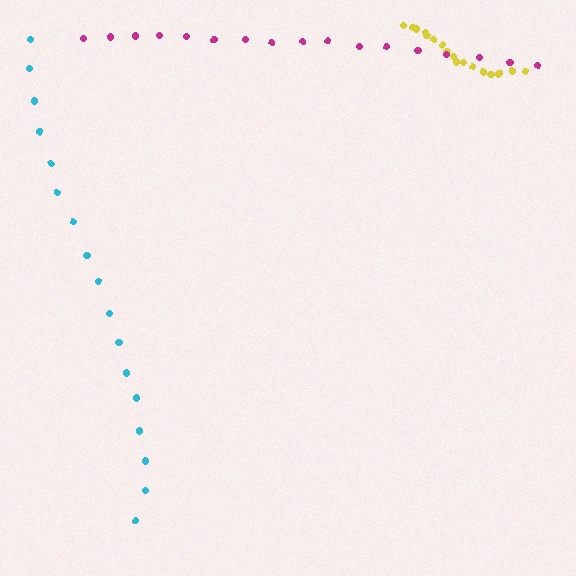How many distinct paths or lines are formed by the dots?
There are 3 distinct paths.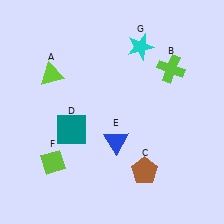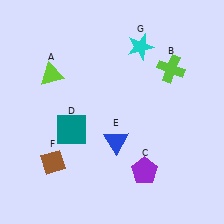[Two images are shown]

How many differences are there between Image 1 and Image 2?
There are 2 differences between the two images.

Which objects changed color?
C changed from brown to purple. F changed from lime to brown.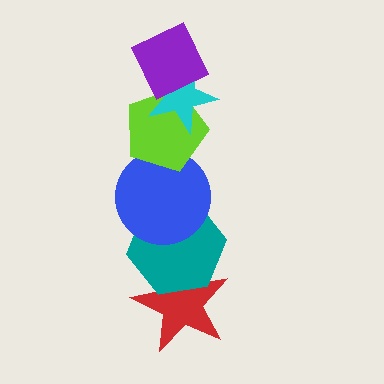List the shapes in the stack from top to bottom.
From top to bottom: the purple diamond, the cyan star, the lime pentagon, the blue circle, the teal hexagon, the red star.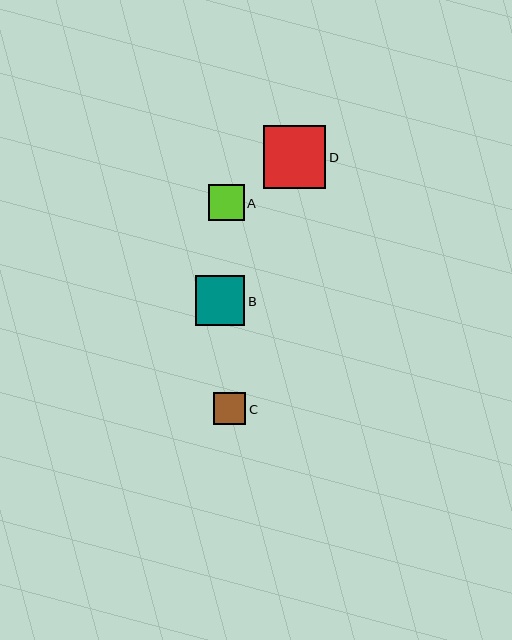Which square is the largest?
Square D is the largest with a size of approximately 62 pixels.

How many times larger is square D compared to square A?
Square D is approximately 1.7 times the size of square A.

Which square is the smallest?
Square C is the smallest with a size of approximately 32 pixels.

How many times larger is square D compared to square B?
Square D is approximately 1.3 times the size of square B.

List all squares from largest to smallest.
From largest to smallest: D, B, A, C.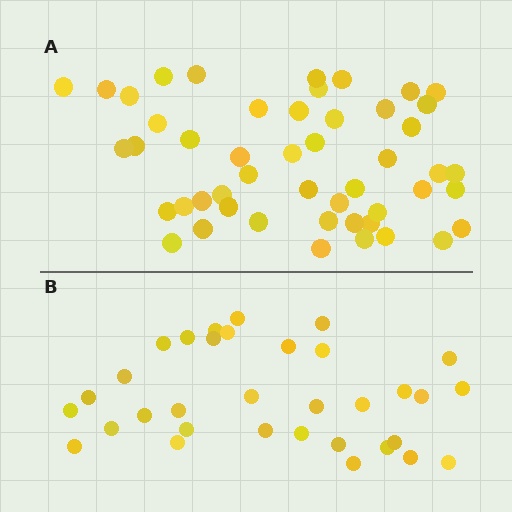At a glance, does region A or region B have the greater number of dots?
Region A (the top region) has more dots.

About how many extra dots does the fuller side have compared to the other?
Region A has approximately 15 more dots than region B.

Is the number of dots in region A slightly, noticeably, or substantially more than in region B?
Region A has substantially more. The ratio is roughly 1.5 to 1.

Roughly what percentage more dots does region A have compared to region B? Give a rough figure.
About 50% more.